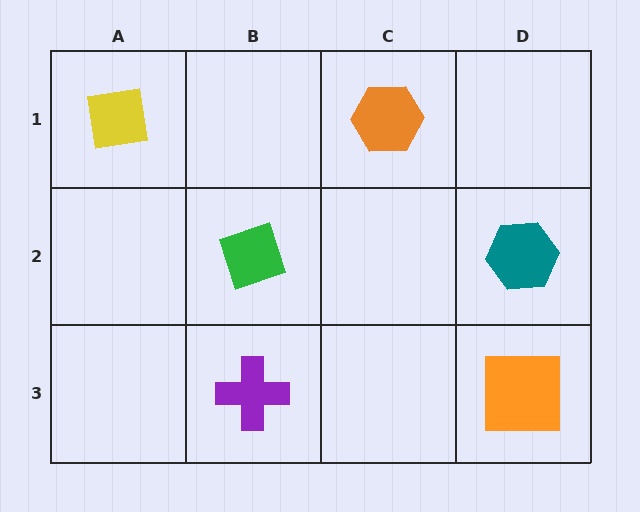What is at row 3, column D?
An orange square.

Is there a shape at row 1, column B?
No, that cell is empty.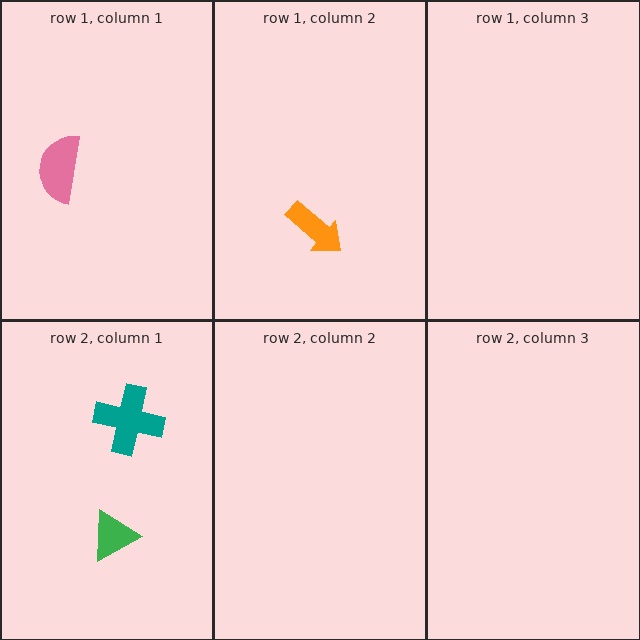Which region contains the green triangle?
The row 2, column 1 region.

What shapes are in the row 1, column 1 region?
The pink semicircle.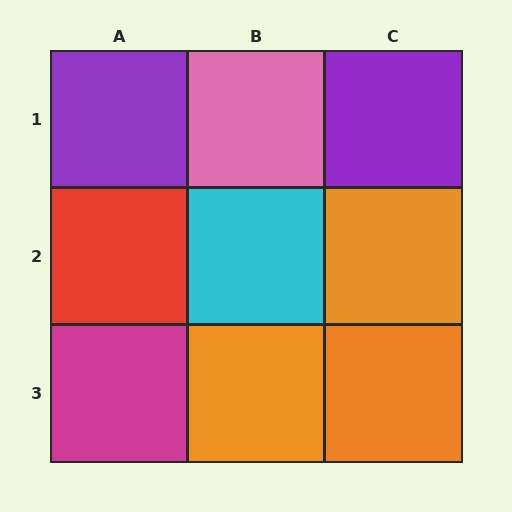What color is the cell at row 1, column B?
Pink.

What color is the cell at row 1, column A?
Purple.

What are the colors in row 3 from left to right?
Magenta, orange, orange.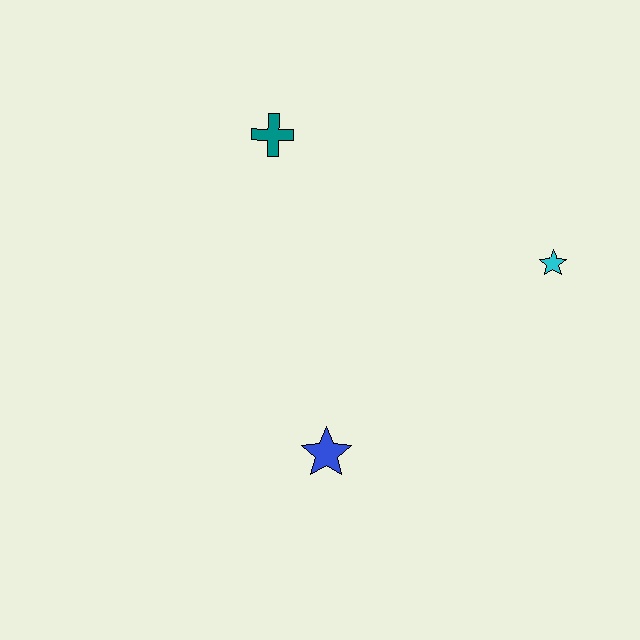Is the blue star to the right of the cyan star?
No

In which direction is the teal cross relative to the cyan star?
The teal cross is to the left of the cyan star.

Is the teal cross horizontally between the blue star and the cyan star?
No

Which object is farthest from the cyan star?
The teal cross is farthest from the cyan star.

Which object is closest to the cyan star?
The blue star is closest to the cyan star.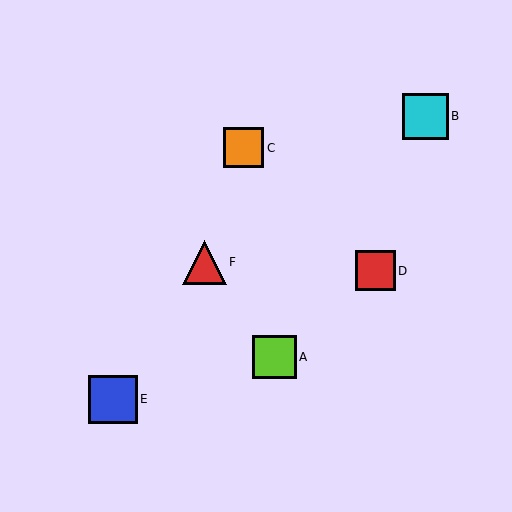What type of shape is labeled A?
Shape A is a lime square.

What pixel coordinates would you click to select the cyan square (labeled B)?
Click at (425, 116) to select the cyan square B.